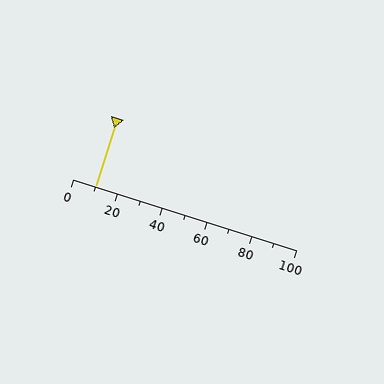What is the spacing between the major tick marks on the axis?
The major ticks are spaced 20 apart.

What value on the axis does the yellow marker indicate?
The marker indicates approximately 10.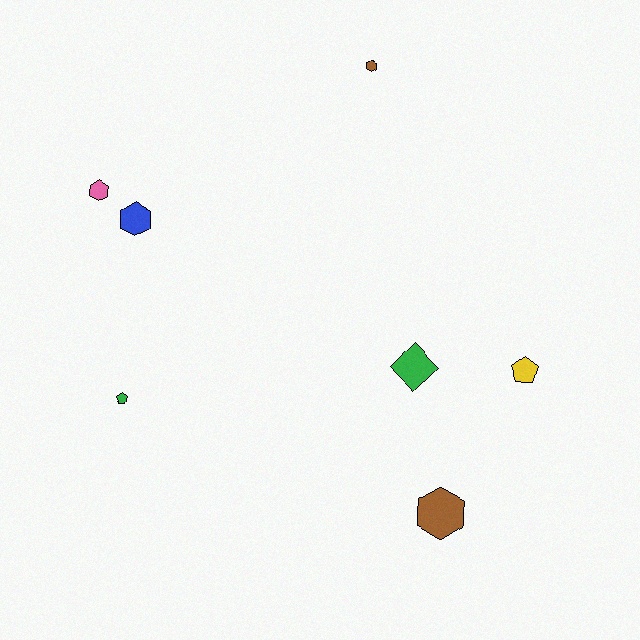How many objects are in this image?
There are 7 objects.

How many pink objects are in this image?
There is 1 pink object.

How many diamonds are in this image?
There is 1 diamond.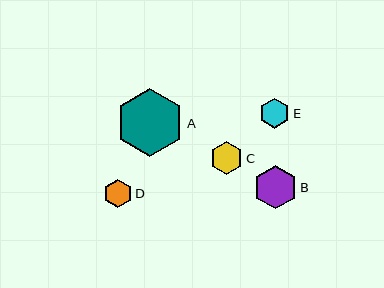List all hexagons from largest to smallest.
From largest to smallest: A, B, C, E, D.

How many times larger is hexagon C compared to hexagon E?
Hexagon C is approximately 1.1 times the size of hexagon E.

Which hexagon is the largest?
Hexagon A is the largest with a size of approximately 68 pixels.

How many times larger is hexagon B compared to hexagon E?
Hexagon B is approximately 1.5 times the size of hexagon E.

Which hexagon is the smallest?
Hexagon D is the smallest with a size of approximately 29 pixels.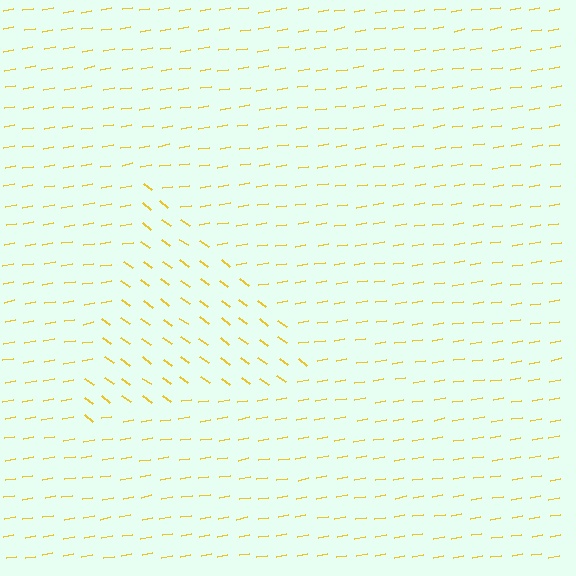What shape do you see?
I see a triangle.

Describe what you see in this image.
The image is filled with small yellow line segments. A triangle region in the image has lines oriented differently from the surrounding lines, creating a visible texture boundary.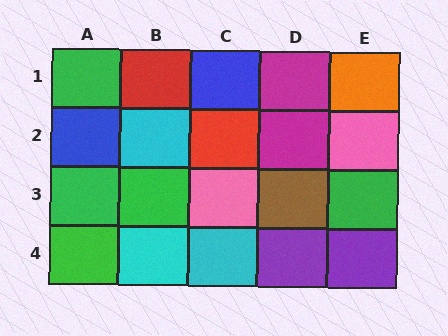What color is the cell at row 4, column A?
Green.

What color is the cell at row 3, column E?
Green.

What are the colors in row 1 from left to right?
Green, red, blue, magenta, orange.